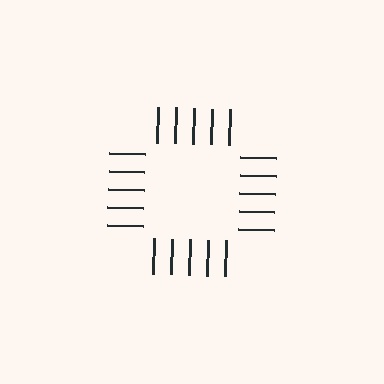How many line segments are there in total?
20 — 5 along each of the 4 edges.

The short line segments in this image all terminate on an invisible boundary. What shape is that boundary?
An illusory square — the line segments terminate on its edges but no continuous stroke is drawn.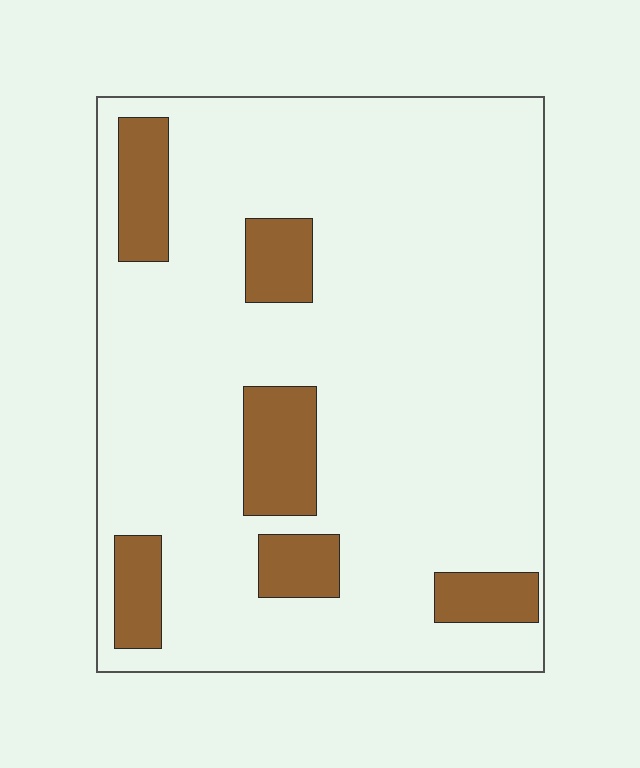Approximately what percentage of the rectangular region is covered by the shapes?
Approximately 15%.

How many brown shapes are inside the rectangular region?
6.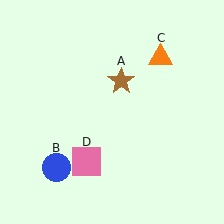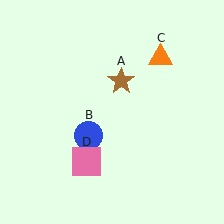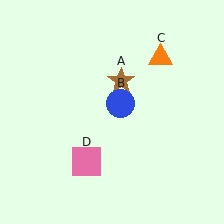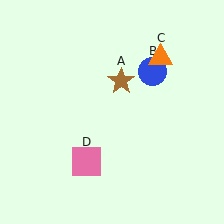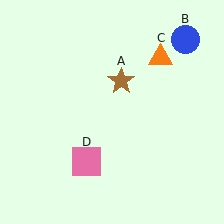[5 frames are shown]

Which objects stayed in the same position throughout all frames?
Brown star (object A) and orange triangle (object C) and pink square (object D) remained stationary.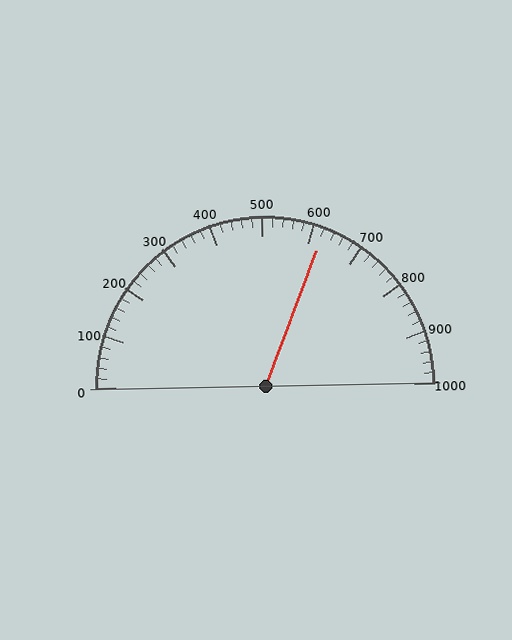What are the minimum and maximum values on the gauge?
The gauge ranges from 0 to 1000.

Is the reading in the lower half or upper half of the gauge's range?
The reading is in the upper half of the range (0 to 1000).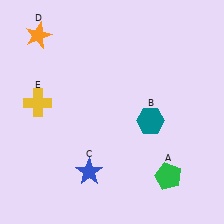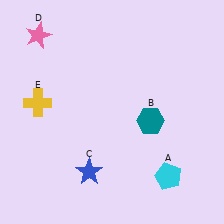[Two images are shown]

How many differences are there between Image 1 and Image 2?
There are 2 differences between the two images.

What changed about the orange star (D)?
In Image 1, D is orange. In Image 2, it changed to pink.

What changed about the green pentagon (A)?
In Image 1, A is green. In Image 2, it changed to cyan.